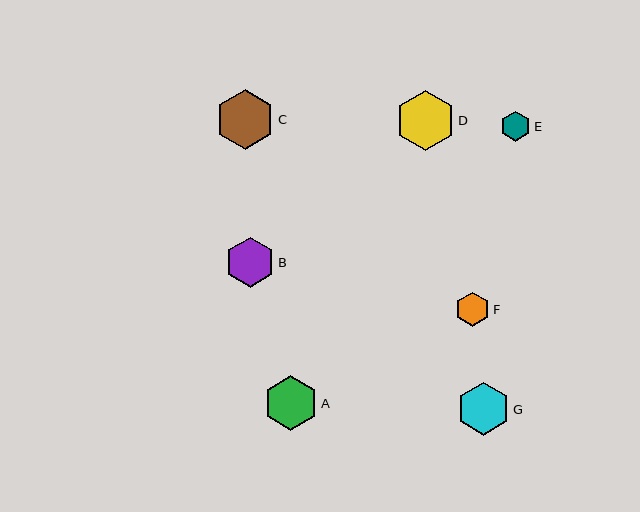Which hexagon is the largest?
Hexagon D is the largest with a size of approximately 60 pixels.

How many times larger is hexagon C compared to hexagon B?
Hexagon C is approximately 1.2 times the size of hexagon B.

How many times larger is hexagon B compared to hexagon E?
Hexagon B is approximately 1.7 times the size of hexagon E.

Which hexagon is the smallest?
Hexagon E is the smallest with a size of approximately 30 pixels.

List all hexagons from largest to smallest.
From largest to smallest: D, C, A, G, B, F, E.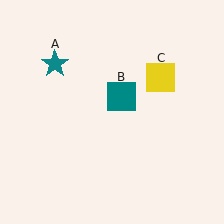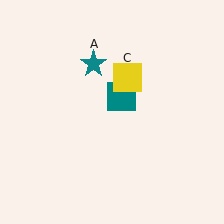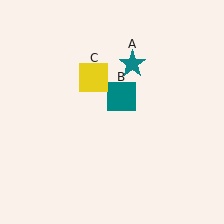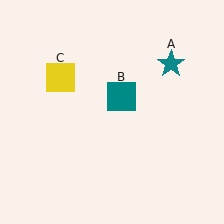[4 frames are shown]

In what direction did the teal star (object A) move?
The teal star (object A) moved right.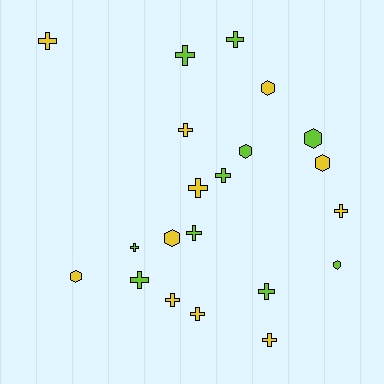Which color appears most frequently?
Yellow, with 11 objects.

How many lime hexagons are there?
There are 3 lime hexagons.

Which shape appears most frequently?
Cross, with 14 objects.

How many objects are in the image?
There are 21 objects.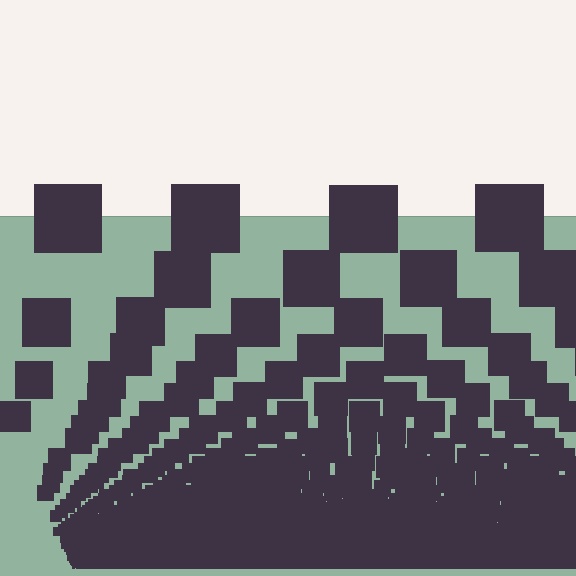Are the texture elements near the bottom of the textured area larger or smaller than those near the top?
Smaller. The gradient is inverted — elements near the bottom are smaller and denser.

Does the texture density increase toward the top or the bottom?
Density increases toward the bottom.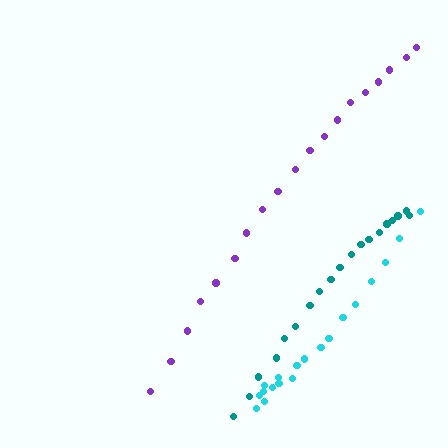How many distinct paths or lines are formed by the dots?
There are 3 distinct paths.